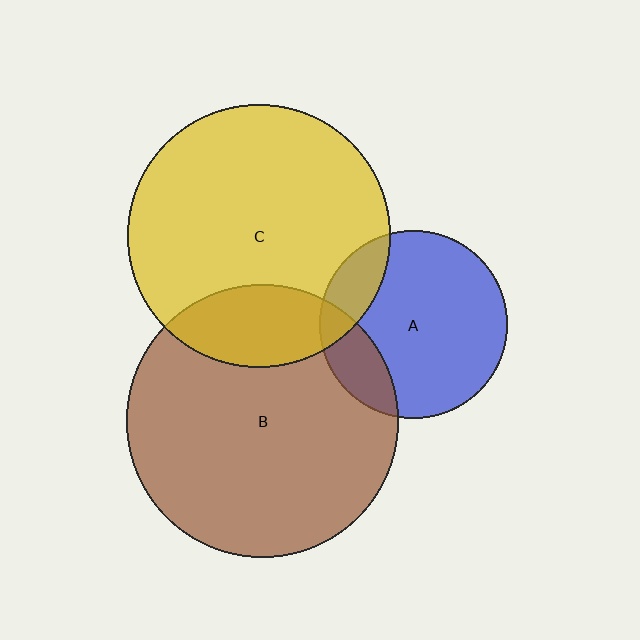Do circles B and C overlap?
Yes.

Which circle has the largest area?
Circle B (brown).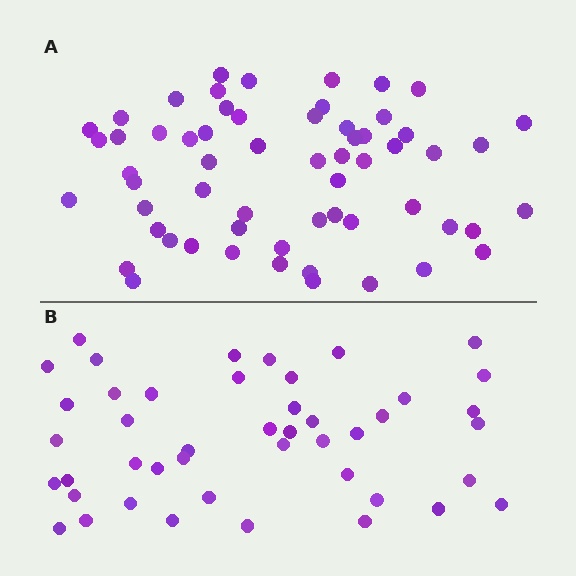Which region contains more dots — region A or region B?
Region A (the top region) has more dots.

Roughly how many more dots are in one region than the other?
Region A has approximately 15 more dots than region B.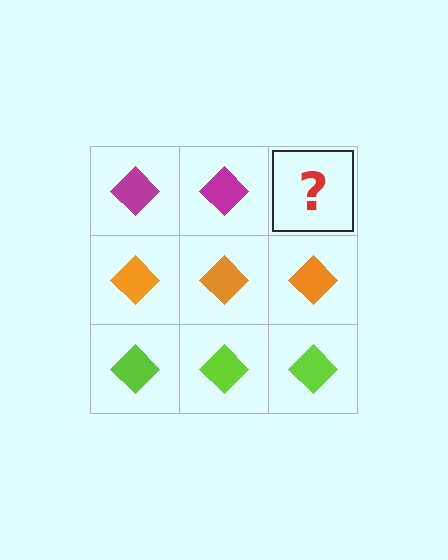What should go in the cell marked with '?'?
The missing cell should contain a magenta diamond.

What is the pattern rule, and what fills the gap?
The rule is that each row has a consistent color. The gap should be filled with a magenta diamond.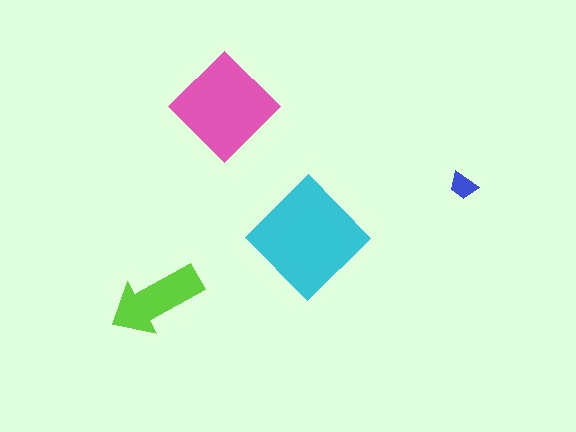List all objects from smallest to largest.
The blue trapezoid, the lime arrow, the pink diamond, the cyan diamond.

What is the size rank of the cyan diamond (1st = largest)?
1st.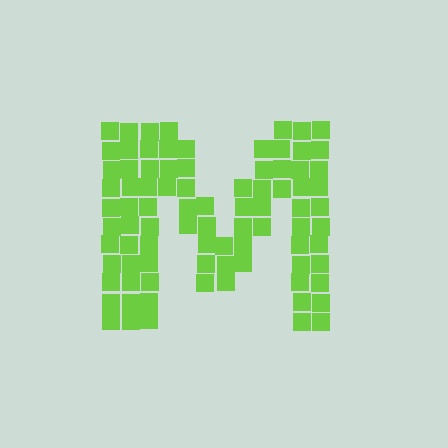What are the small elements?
The small elements are squares.